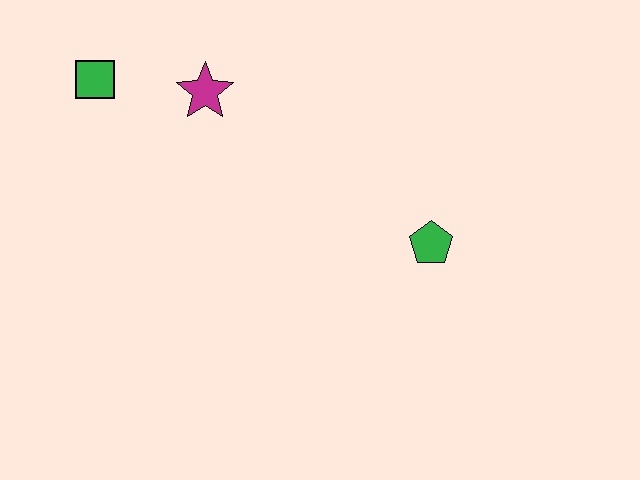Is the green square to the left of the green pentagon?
Yes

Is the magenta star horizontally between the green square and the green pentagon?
Yes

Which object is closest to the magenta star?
The green square is closest to the magenta star.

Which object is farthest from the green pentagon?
The green square is farthest from the green pentagon.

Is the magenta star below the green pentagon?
No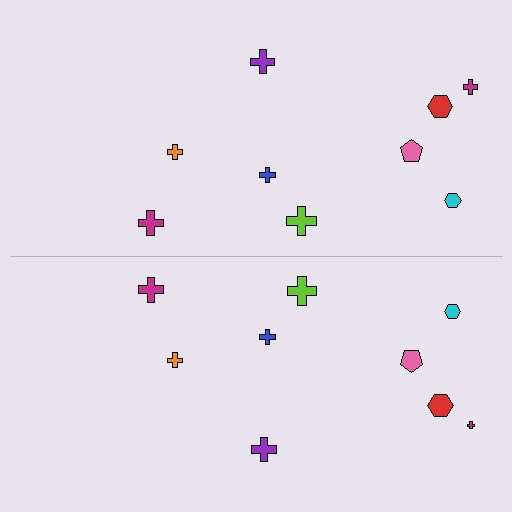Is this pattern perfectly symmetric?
No, the pattern is not perfectly symmetric. The magenta cross on the bottom side has a different size than its mirror counterpart.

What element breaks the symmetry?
The magenta cross on the bottom side has a different size than its mirror counterpart.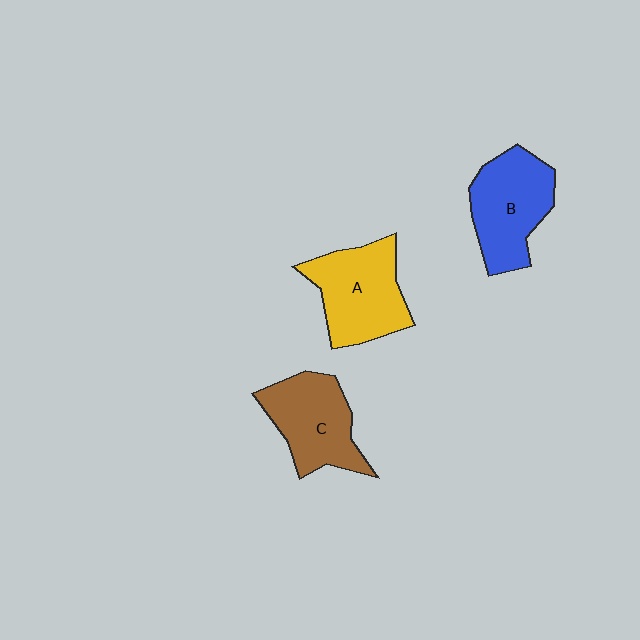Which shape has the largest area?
Shape A (yellow).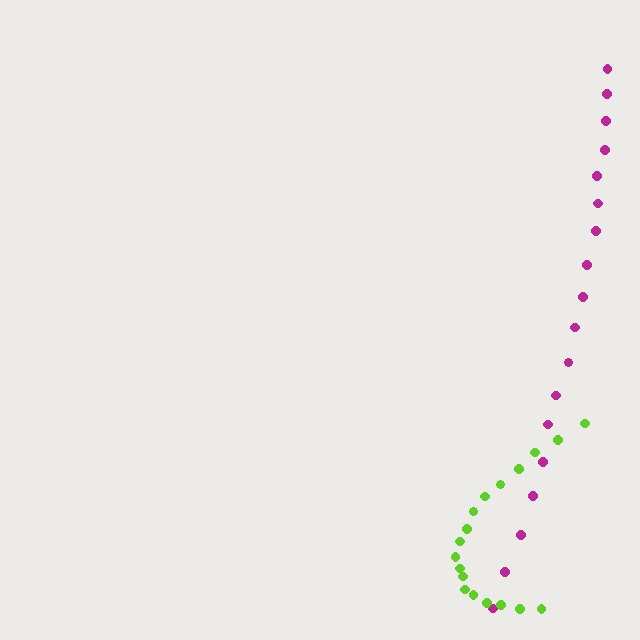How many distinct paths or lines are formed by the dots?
There are 2 distinct paths.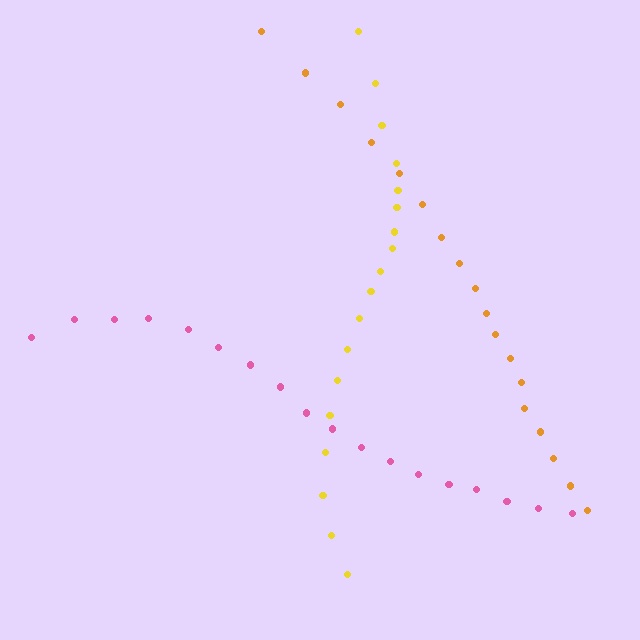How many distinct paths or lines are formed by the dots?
There are 3 distinct paths.